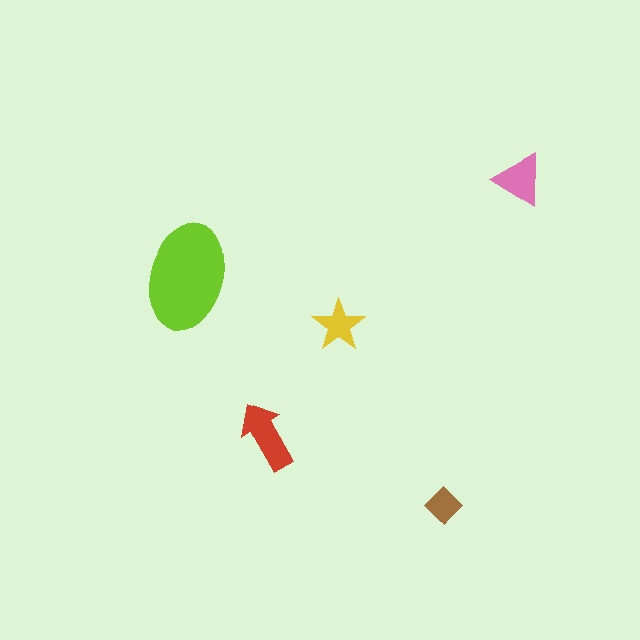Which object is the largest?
The lime ellipse.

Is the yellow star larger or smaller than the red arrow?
Smaller.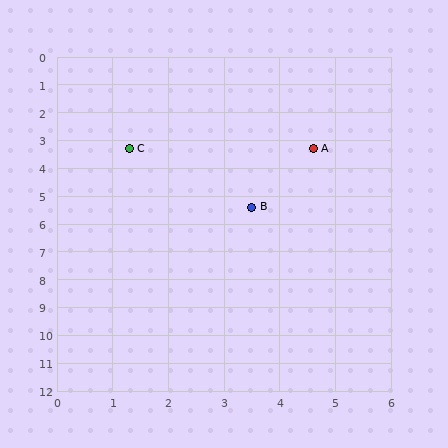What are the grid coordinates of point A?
Point A is at approximately (4.6, 3.3).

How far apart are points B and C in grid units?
Points B and C are about 3.0 grid units apart.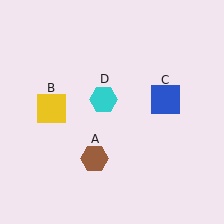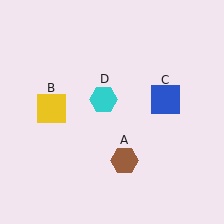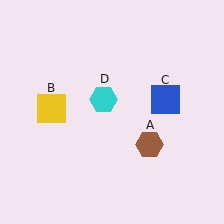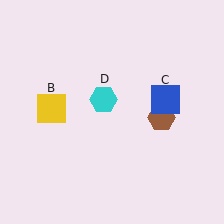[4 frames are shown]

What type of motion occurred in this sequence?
The brown hexagon (object A) rotated counterclockwise around the center of the scene.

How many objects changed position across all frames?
1 object changed position: brown hexagon (object A).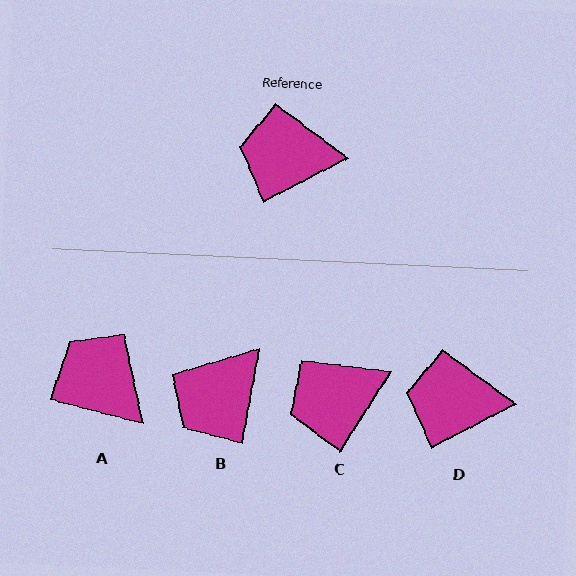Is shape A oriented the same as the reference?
No, it is off by about 42 degrees.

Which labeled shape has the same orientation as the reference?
D.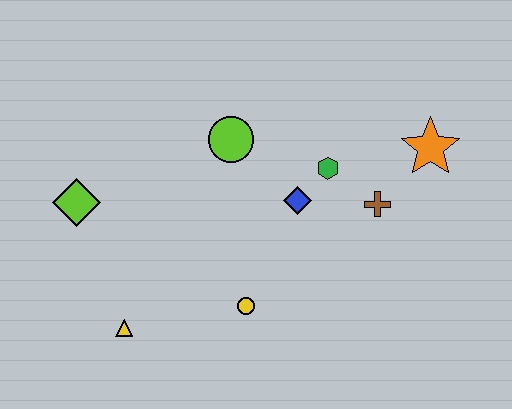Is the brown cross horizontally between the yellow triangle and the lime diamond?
No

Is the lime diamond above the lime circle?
No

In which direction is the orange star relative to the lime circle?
The orange star is to the right of the lime circle.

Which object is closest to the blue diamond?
The green hexagon is closest to the blue diamond.